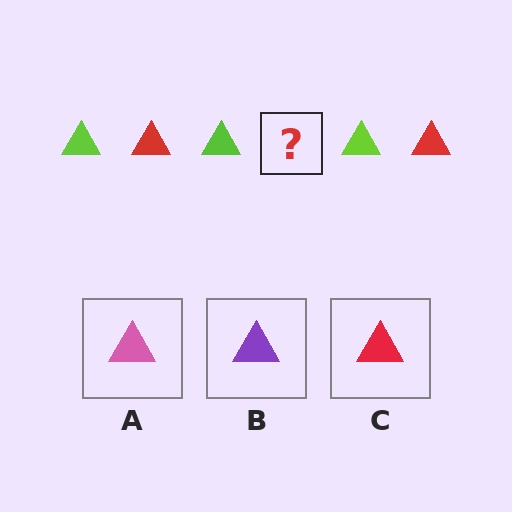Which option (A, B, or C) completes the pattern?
C.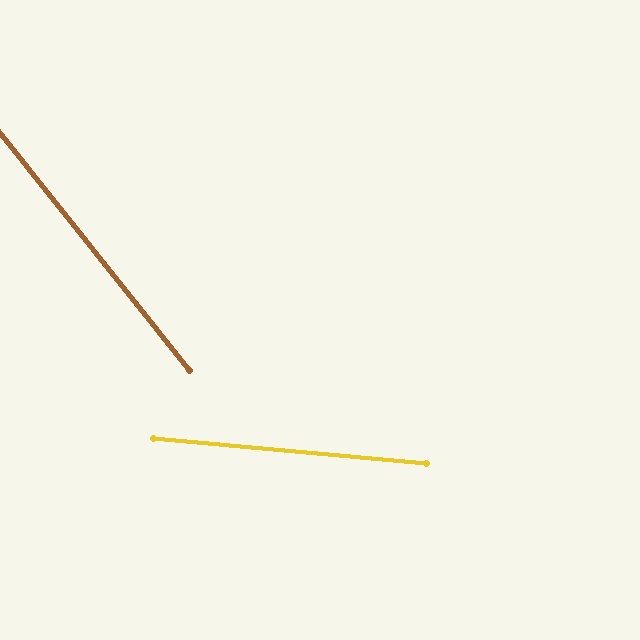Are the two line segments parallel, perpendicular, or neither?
Neither parallel nor perpendicular — they differ by about 46°.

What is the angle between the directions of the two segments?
Approximately 46 degrees.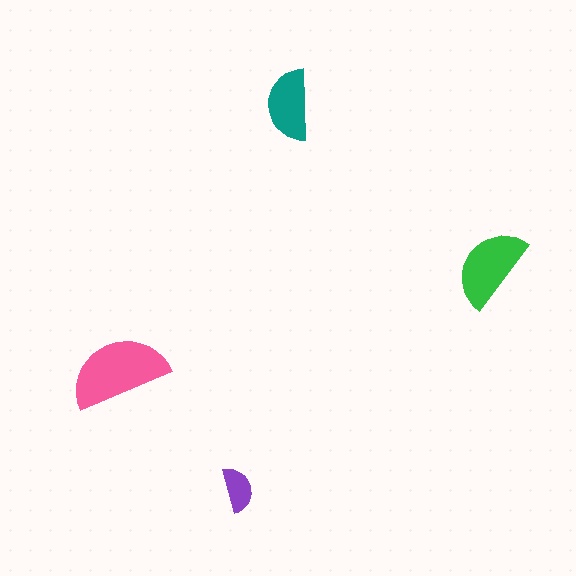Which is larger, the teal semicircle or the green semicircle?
The green one.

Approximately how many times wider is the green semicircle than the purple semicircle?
About 2 times wider.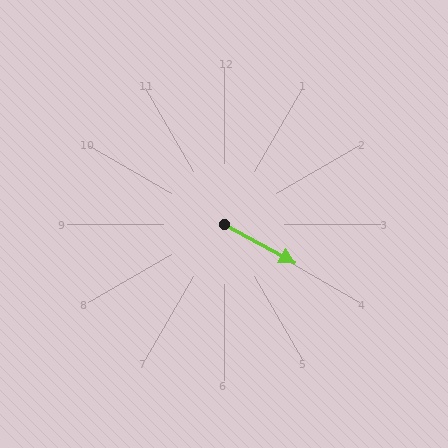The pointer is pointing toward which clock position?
Roughly 4 o'clock.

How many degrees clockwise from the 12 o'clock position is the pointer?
Approximately 119 degrees.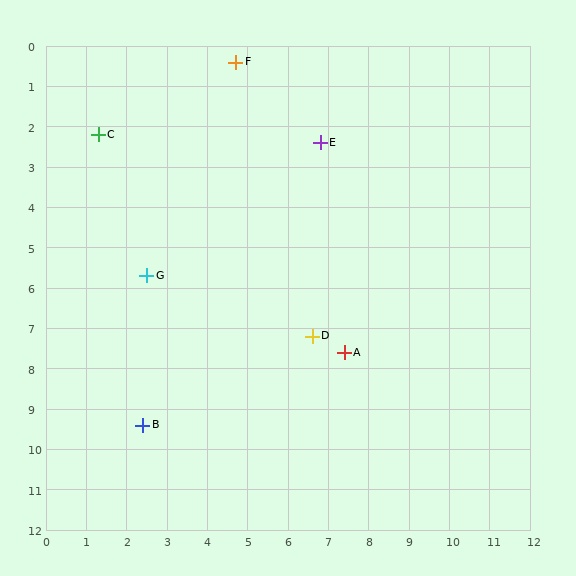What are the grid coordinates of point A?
Point A is at approximately (7.4, 7.6).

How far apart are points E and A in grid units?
Points E and A are about 5.2 grid units apart.